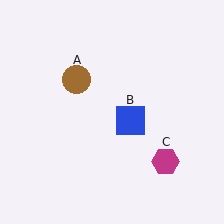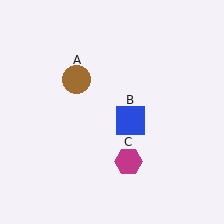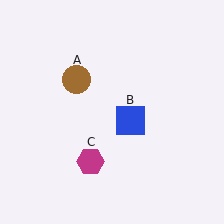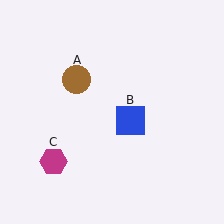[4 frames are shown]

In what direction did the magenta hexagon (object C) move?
The magenta hexagon (object C) moved left.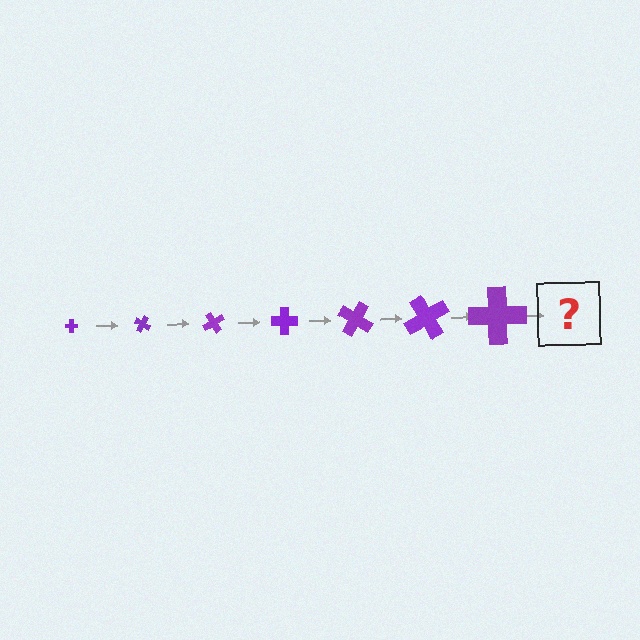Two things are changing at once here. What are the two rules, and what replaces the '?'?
The two rules are that the cross grows larger each step and it rotates 30 degrees each step. The '?' should be a cross, larger than the previous one and rotated 210 degrees from the start.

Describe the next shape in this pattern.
It should be a cross, larger than the previous one and rotated 210 degrees from the start.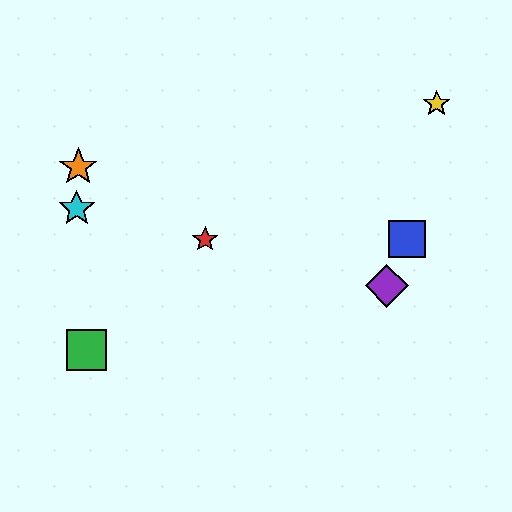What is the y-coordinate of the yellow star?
The yellow star is at y≈104.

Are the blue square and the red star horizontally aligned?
Yes, both are at y≈239.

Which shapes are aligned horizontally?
The red star, the blue square are aligned horizontally.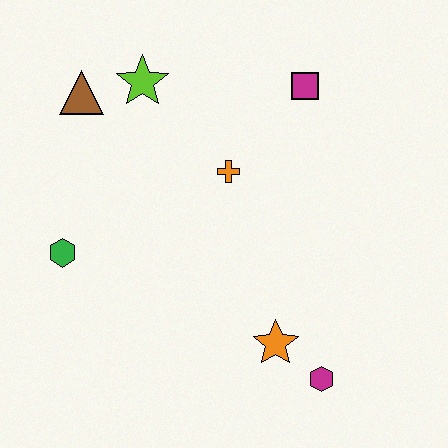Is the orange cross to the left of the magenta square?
Yes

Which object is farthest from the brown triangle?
The magenta hexagon is farthest from the brown triangle.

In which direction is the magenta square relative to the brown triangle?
The magenta square is to the right of the brown triangle.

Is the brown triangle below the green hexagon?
No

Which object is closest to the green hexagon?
The brown triangle is closest to the green hexagon.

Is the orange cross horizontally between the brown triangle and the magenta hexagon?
Yes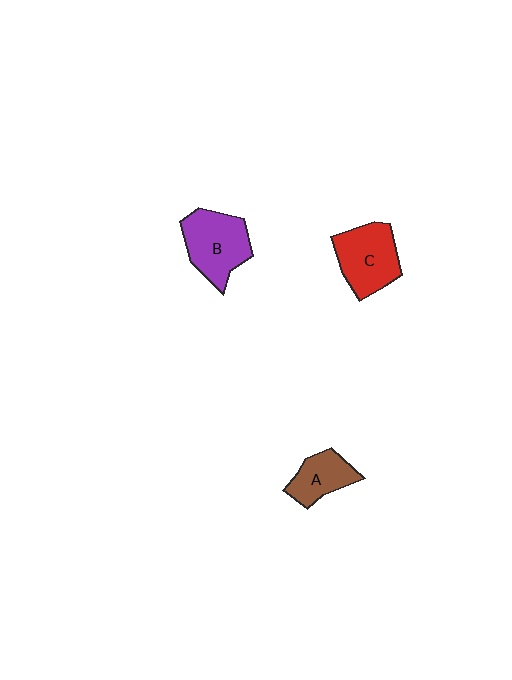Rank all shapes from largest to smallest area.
From largest to smallest: B (purple), C (red), A (brown).